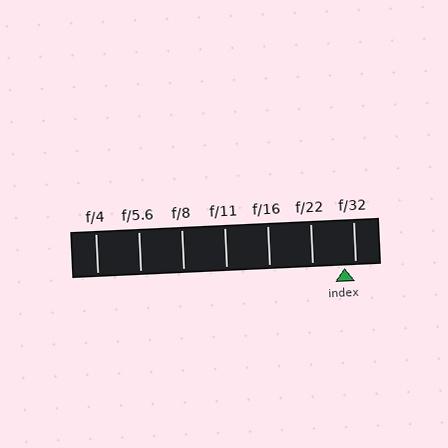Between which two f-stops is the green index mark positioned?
The index mark is between f/22 and f/32.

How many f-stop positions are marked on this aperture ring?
There are 7 f-stop positions marked.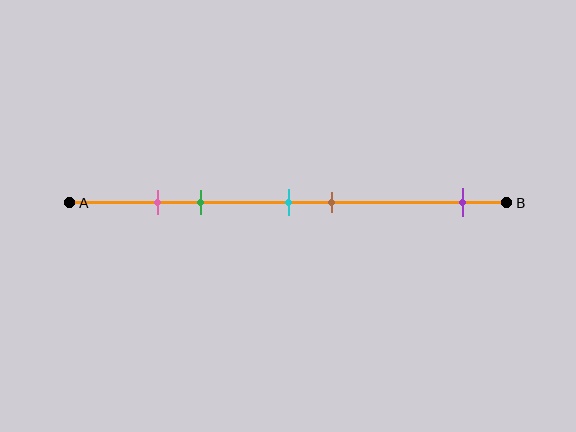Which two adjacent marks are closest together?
The pink and green marks are the closest adjacent pair.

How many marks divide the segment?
There are 5 marks dividing the segment.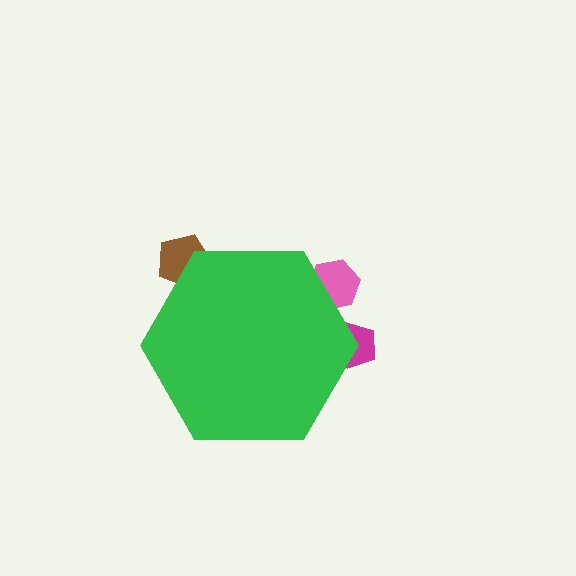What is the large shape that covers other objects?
A green hexagon.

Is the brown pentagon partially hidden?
Yes, the brown pentagon is partially hidden behind the green hexagon.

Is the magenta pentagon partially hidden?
Yes, the magenta pentagon is partially hidden behind the green hexagon.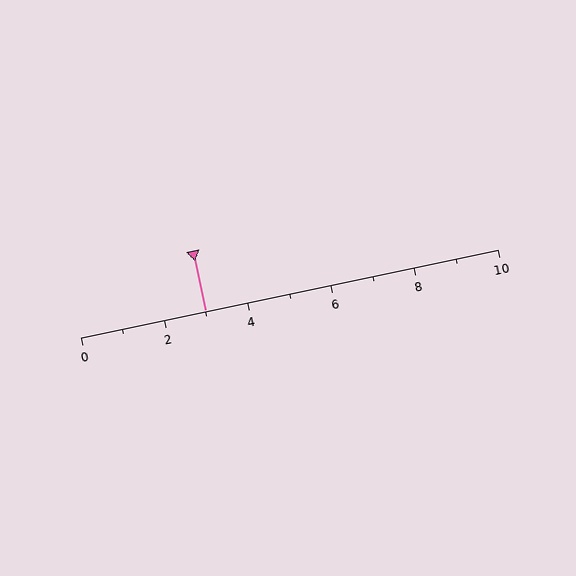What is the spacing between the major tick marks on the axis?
The major ticks are spaced 2 apart.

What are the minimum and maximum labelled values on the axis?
The axis runs from 0 to 10.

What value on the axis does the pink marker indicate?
The marker indicates approximately 3.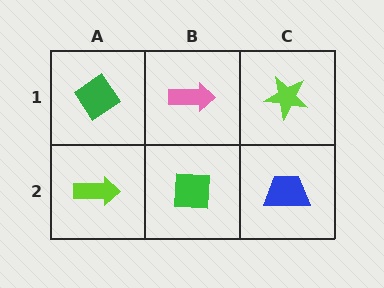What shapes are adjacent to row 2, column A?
A green diamond (row 1, column A), a green square (row 2, column B).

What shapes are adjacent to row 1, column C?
A blue trapezoid (row 2, column C), a pink arrow (row 1, column B).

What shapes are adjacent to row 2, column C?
A lime star (row 1, column C), a green square (row 2, column B).